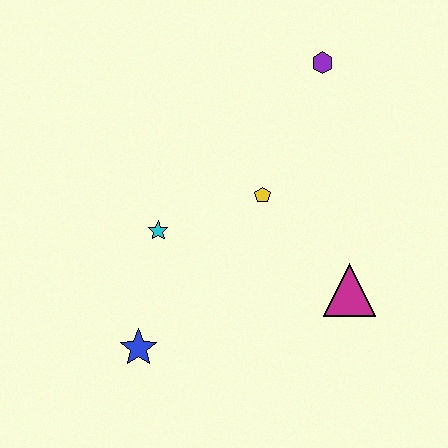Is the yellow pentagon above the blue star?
Yes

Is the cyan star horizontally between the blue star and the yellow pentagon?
Yes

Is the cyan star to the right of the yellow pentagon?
No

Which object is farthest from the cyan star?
The purple hexagon is farthest from the cyan star.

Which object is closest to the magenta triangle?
The yellow pentagon is closest to the magenta triangle.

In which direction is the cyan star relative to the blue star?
The cyan star is above the blue star.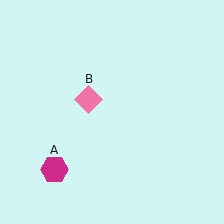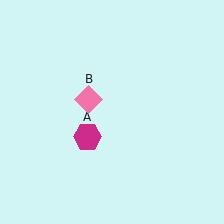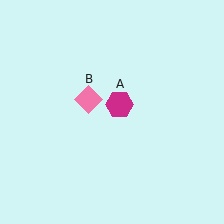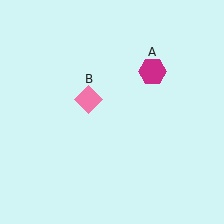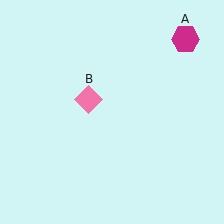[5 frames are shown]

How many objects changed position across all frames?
1 object changed position: magenta hexagon (object A).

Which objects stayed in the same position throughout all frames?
Pink diamond (object B) remained stationary.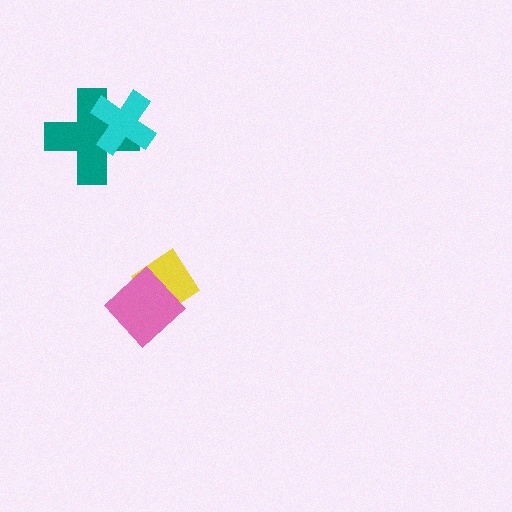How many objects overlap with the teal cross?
1 object overlaps with the teal cross.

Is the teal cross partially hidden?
Yes, it is partially covered by another shape.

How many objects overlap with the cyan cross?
1 object overlaps with the cyan cross.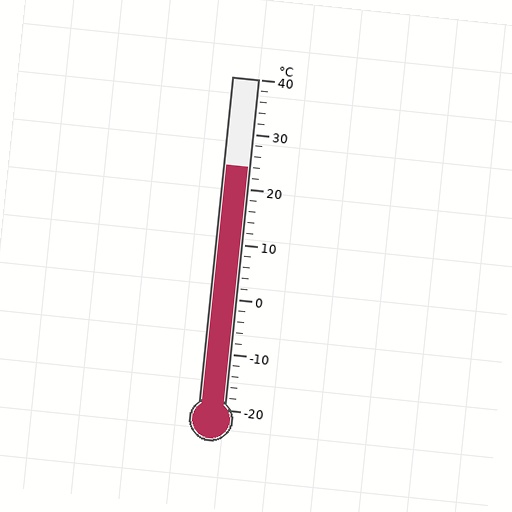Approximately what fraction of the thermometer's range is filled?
The thermometer is filled to approximately 75% of its range.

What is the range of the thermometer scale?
The thermometer scale ranges from -20°C to 40°C.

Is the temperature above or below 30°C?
The temperature is below 30°C.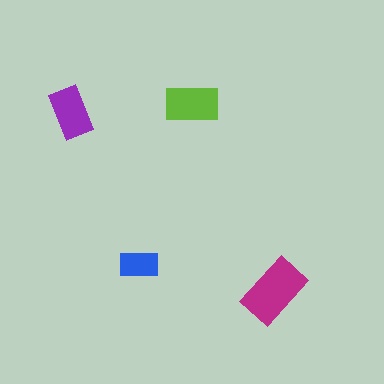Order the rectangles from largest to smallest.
the magenta one, the lime one, the purple one, the blue one.